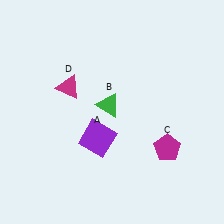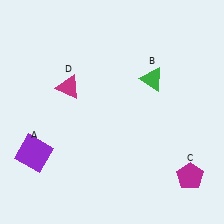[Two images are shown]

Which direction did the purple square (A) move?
The purple square (A) moved left.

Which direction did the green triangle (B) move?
The green triangle (B) moved right.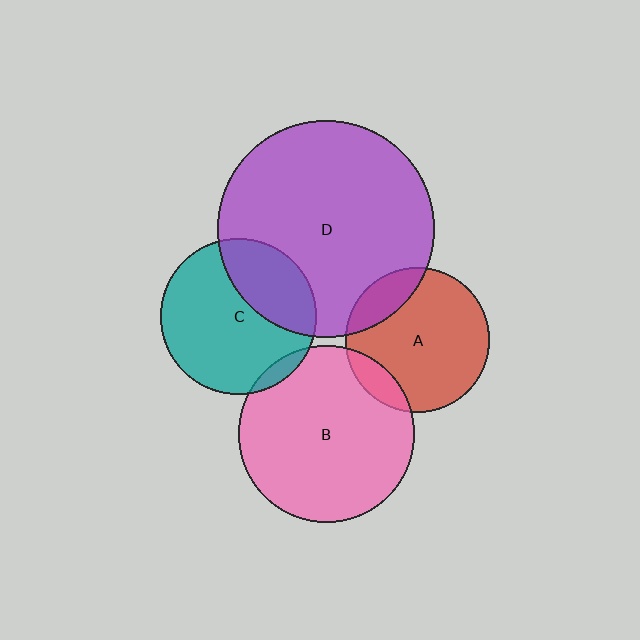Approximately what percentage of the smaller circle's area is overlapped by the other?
Approximately 15%.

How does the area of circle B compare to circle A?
Approximately 1.5 times.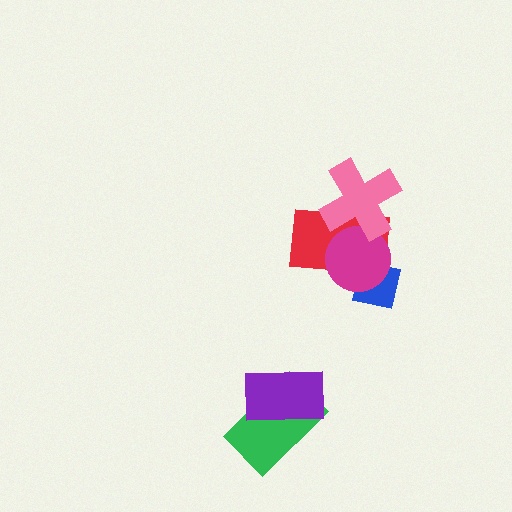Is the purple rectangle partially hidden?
No, no other shape covers it.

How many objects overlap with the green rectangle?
1 object overlaps with the green rectangle.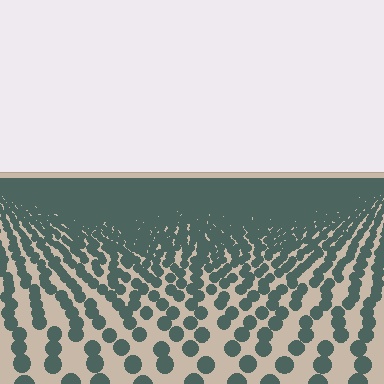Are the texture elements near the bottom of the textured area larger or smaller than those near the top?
Larger. Near the bottom, elements are closer to the viewer and appear at a bigger on-screen size.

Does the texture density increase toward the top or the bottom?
Density increases toward the top.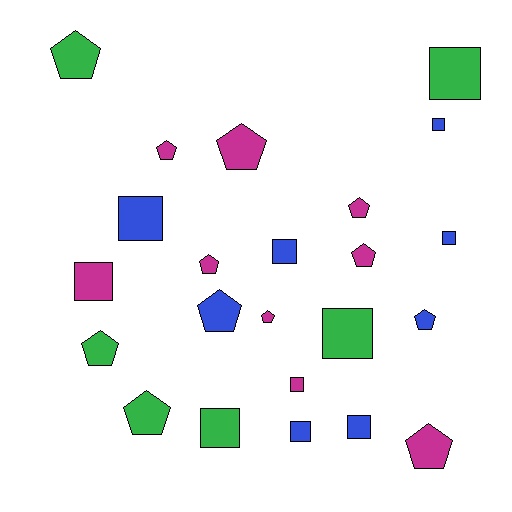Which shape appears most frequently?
Pentagon, with 12 objects.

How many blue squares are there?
There are 6 blue squares.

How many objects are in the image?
There are 23 objects.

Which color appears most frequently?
Magenta, with 9 objects.